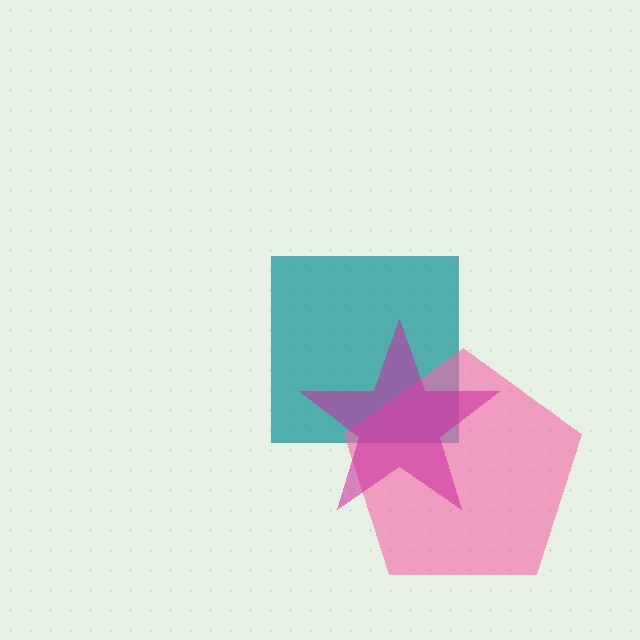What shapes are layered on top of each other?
The layered shapes are: a teal square, a pink pentagon, a magenta star.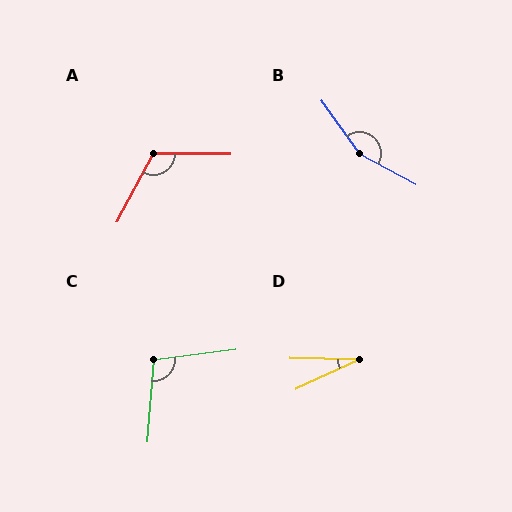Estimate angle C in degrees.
Approximately 102 degrees.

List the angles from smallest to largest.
D (26°), C (102°), A (117°), B (154°).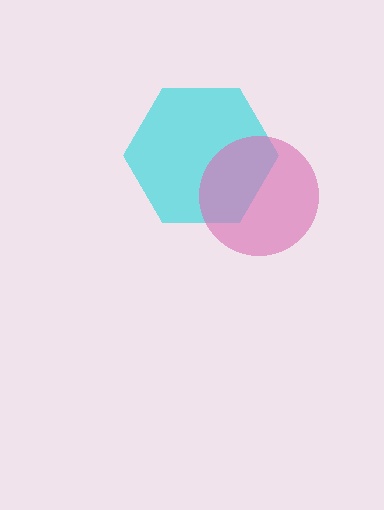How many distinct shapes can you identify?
There are 2 distinct shapes: a cyan hexagon, a pink circle.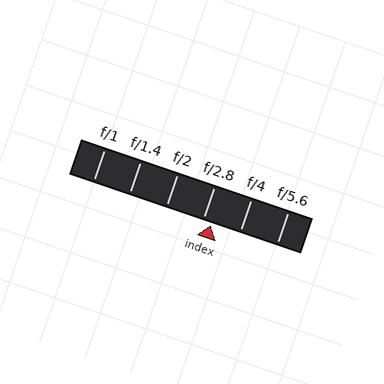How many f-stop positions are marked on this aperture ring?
There are 6 f-stop positions marked.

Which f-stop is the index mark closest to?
The index mark is closest to f/2.8.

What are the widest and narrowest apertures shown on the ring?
The widest aperture shown is f/1 and the narrowest is f/5.6.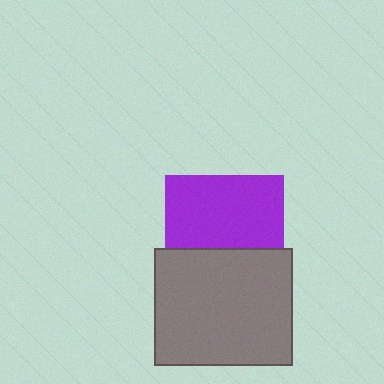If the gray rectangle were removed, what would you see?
You would see the complete purple square.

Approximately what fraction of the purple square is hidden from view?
Roughly 39% of the purple square is hidden behind the gray rectangle.